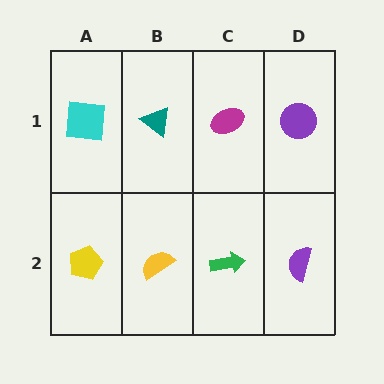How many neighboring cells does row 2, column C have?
3.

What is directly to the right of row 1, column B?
A magenta ellipse.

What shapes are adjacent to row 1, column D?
A purple semicircle (row 2, column D), a magenta ellipse (row 1, column C).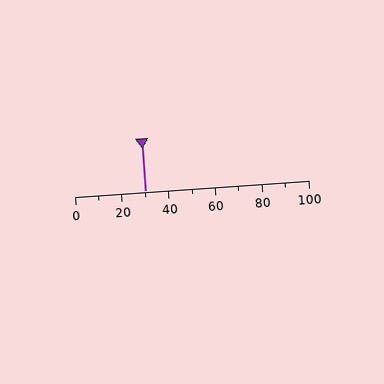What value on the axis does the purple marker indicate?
The marker indicates approximately 30.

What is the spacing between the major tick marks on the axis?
The major ticks are spaced 20 apart.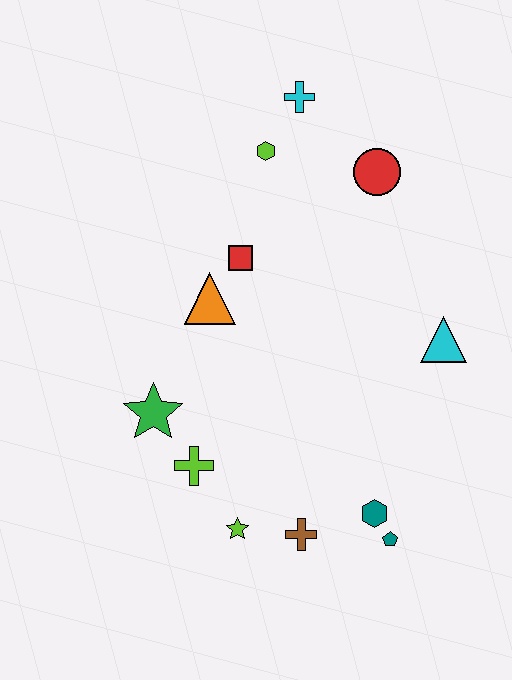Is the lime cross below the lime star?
No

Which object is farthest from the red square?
The teal pentagon is farthest from the red square.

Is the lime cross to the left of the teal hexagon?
Yes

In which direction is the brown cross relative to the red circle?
The brown cross is below the red circle.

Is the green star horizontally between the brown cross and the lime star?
No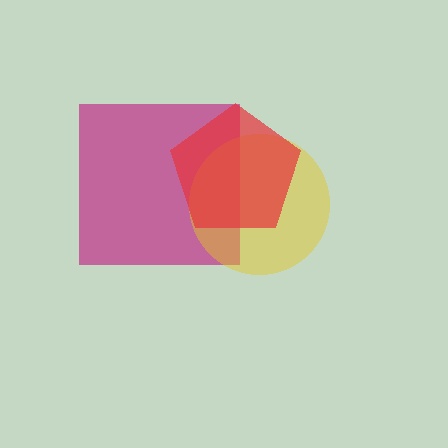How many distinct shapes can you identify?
There are 3 distinct shapes: a magenta square, a yellow circle, a red pentagon.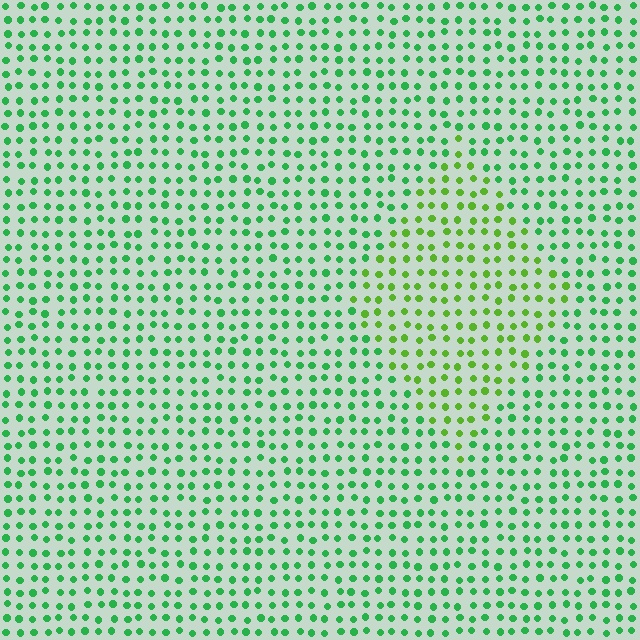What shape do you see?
I see a diamond.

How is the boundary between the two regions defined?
The boundary is defined purely by a slight shift in hue (about 36 degrees). Spacing, size, and orientation are identical on both sides.